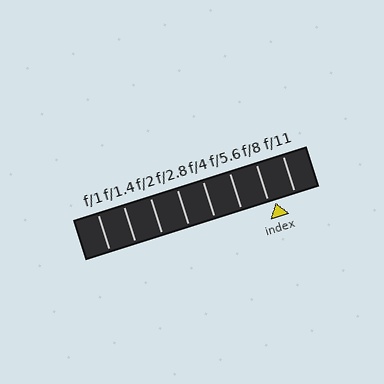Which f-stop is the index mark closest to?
The index mark is closest to f/8.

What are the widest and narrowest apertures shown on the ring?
The widest aperture shown is f/1 and the narrowest is f/11.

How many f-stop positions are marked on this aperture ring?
There are 8 f-stop positions marked.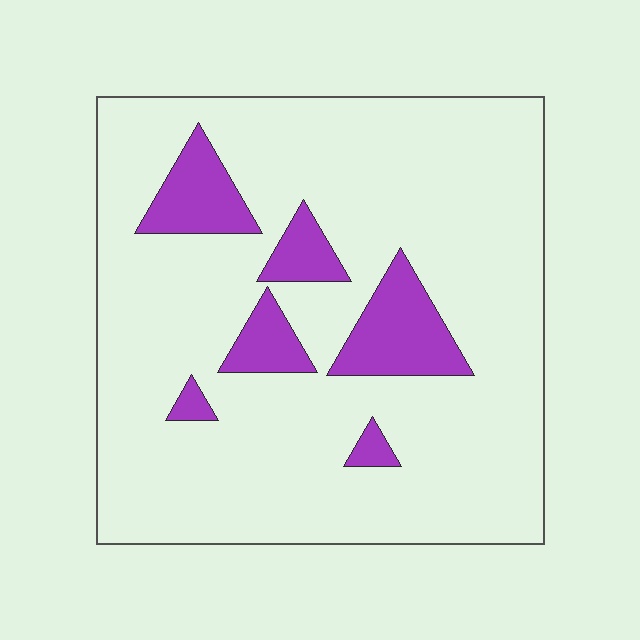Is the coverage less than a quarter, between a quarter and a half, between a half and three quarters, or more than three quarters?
Less than a quarter.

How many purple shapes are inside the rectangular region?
6.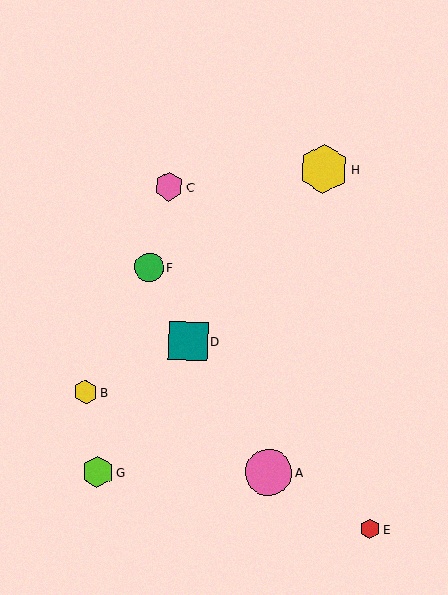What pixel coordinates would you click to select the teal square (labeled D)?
Click at (188, 341) to select the teal square D.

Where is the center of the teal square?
The center of the teal square is at (188, 341).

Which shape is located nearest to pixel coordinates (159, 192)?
The pink hexagon (labeled C) at (169, 186) is nearest to that location.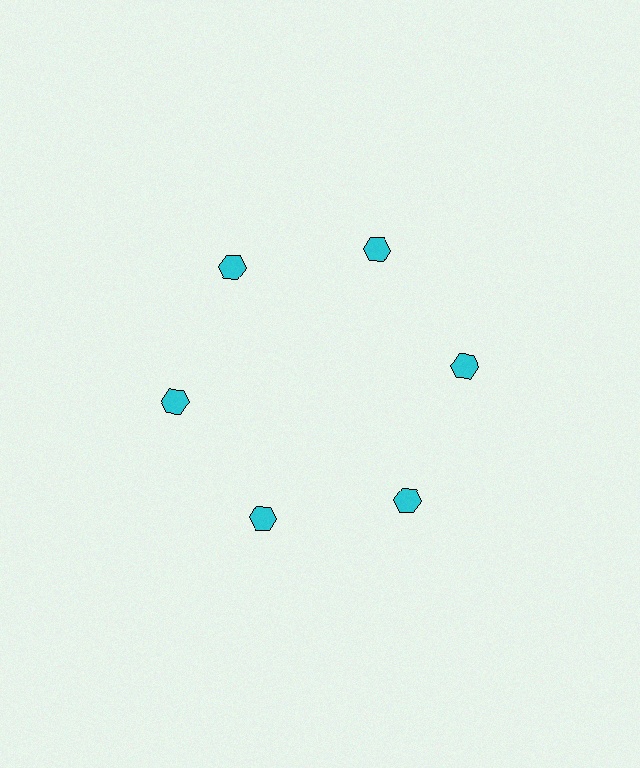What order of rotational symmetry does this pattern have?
This pattern has 6-fold rotational symmetry.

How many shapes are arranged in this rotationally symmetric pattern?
There are 6 shapes, arranged in 6 groups of 1.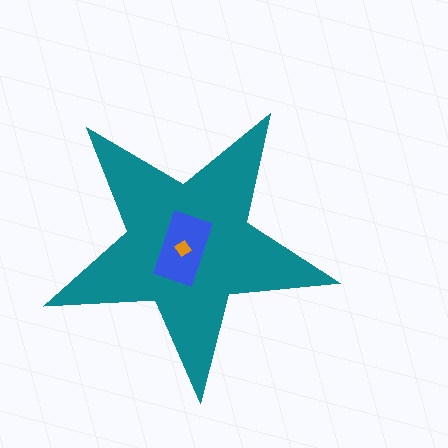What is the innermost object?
The orange diamond.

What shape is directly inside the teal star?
The blue rectangle.